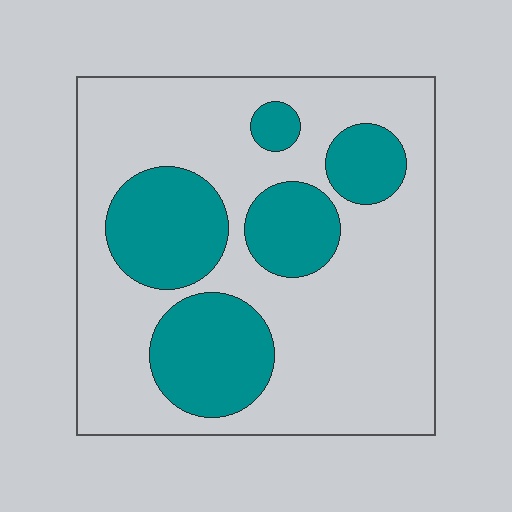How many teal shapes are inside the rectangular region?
5.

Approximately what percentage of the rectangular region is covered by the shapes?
Approximately 30%.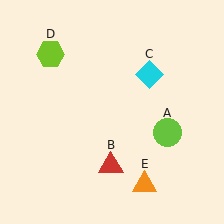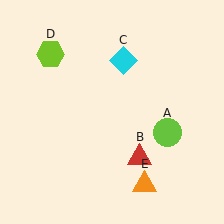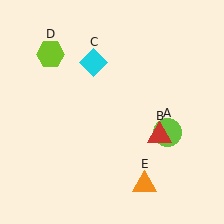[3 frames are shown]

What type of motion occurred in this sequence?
The red triangle (object B), cyan diamond (object C) rotated counterclockwise around the center of the scene.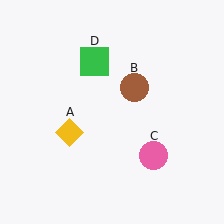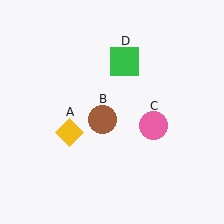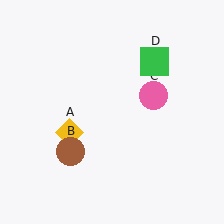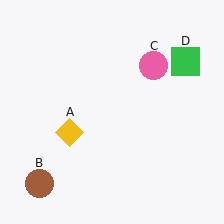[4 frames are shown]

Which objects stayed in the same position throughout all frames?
Yellow diamond (object A) remained stationary.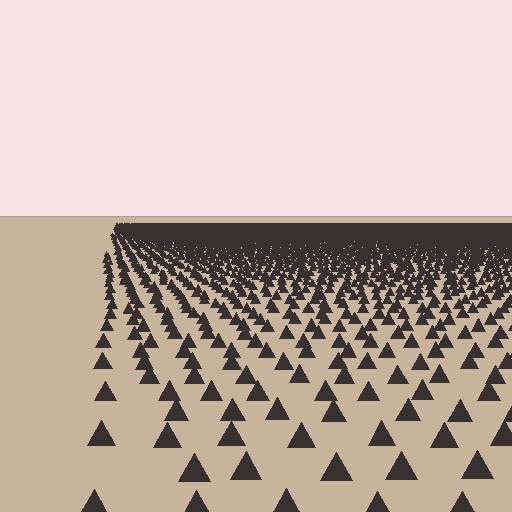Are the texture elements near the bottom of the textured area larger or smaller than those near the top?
Larger. Near the bottom, elements are closer to the viewer and appear at a bigger on-screen size.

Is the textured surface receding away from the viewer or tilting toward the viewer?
The surface is receding away from the viewer. Texture elements get smaller and denser toward the top.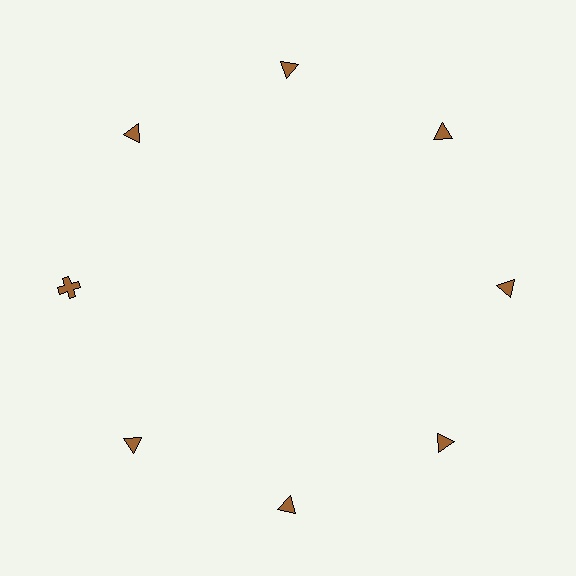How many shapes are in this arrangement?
There are 8 shapes arranged in a ring pattern.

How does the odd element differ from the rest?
It has a different shape: cross instead of triangle.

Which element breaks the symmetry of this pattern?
The brown cross at roughly the 9 o'clock position breaks the symmetry. All other shapes are brown triangles.